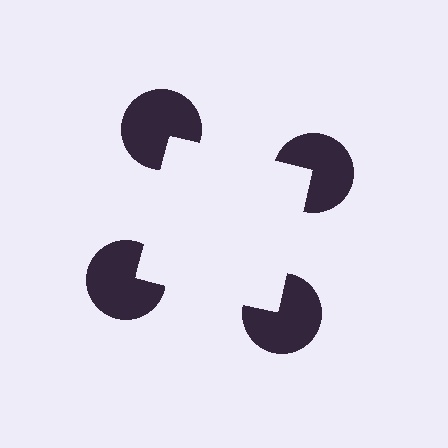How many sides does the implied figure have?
4 sides.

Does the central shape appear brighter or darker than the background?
It typically appears slightly brighter than the background, even though no actual brightness change is drawn.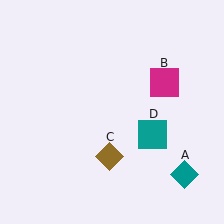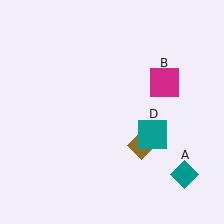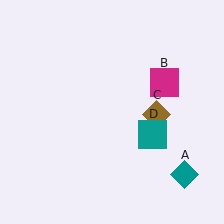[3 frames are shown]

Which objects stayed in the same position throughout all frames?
Teal diamond (object A) and magenta square (object B) and teal square (object D) remained stationary.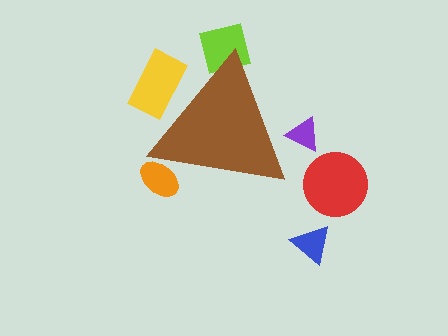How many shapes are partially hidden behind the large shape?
4 shapes are partially hidden.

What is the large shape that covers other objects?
A brown triangle.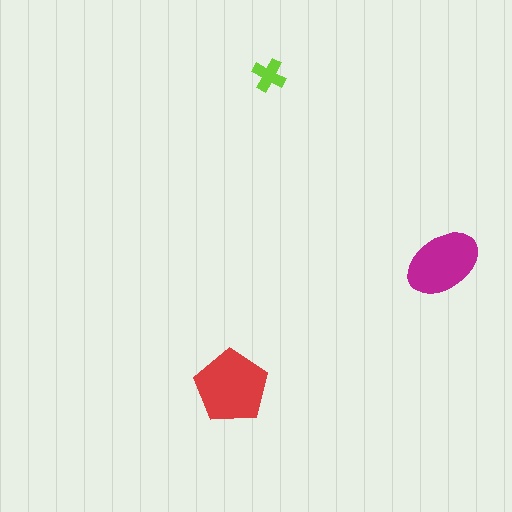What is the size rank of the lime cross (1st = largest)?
3rd.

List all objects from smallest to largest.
The lime cross, the magenta ellipse, the red pentagon.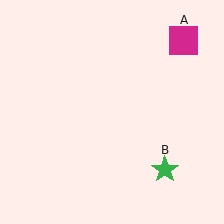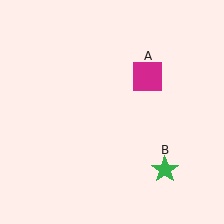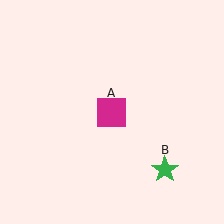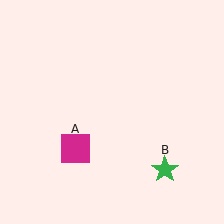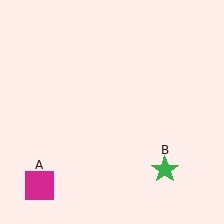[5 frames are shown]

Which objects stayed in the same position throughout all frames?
Green star (object B) remained stationary.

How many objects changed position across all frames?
1 object changed position: magenta square (object A).